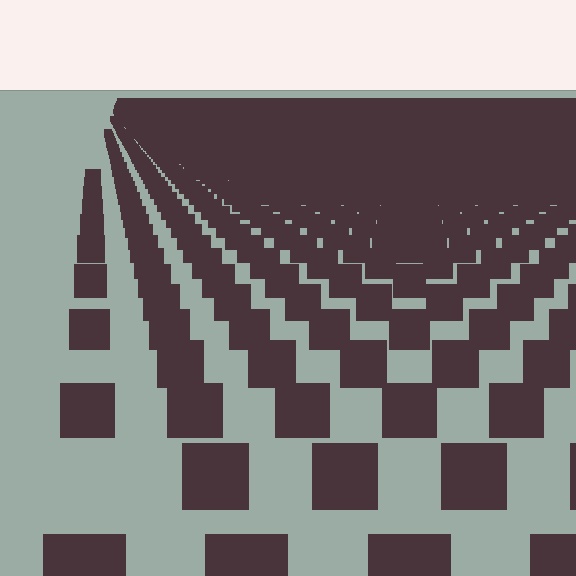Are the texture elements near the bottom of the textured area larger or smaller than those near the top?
Larger. Near the bottom, elements are closer to the viewer and appear at a bigger on-screen size.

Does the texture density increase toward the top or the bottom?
Density increases toward the top.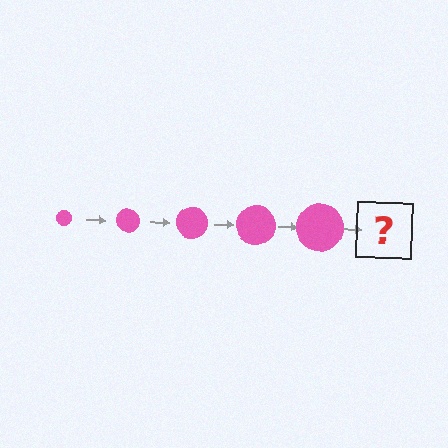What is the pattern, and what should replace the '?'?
The pattern is that the circle gets progressively larger each step. The '?' should be a pink circle, larger than the previous one.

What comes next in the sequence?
The next element should be a pink circle, larger than the previous one.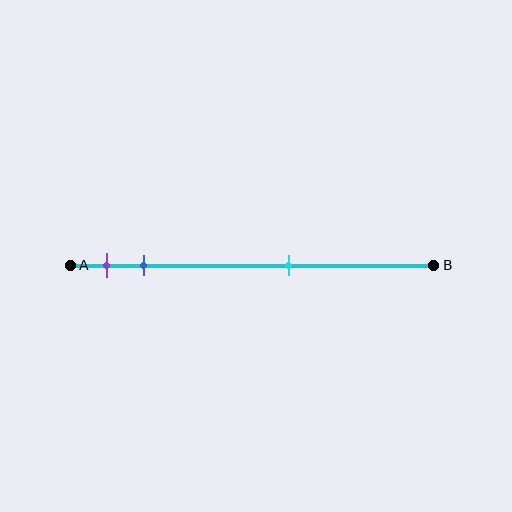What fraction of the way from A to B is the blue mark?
The blue mark is approximately 20% (0.2) of the way from A to B.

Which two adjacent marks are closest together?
The purple and blue marks are the closest adjacent pair.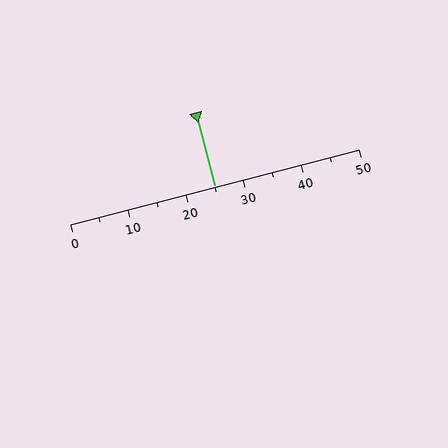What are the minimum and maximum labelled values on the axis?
The axis runs from 0 to 50.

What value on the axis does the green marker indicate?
The marker indicates approximately 25.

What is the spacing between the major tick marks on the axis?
The major ticks are spaced 10 apart.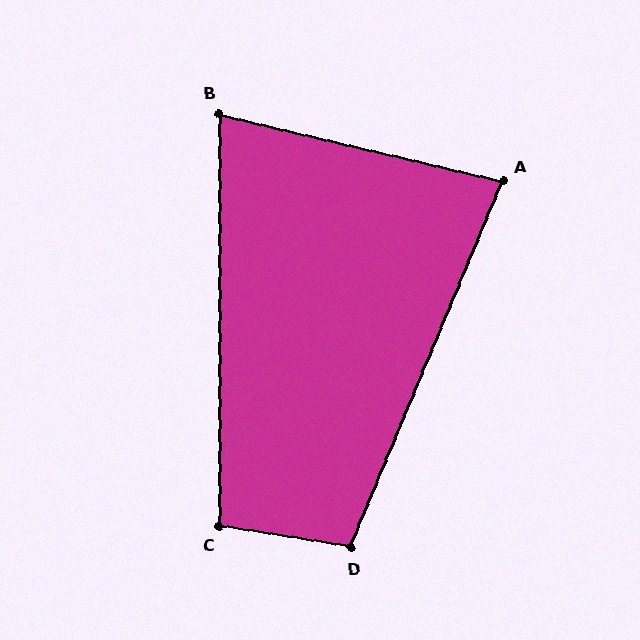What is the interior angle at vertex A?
Approximately 81 degrees (acute).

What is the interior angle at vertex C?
Approximately 99 degrees (obtuse).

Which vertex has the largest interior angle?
D, at approximately 103 degrees.